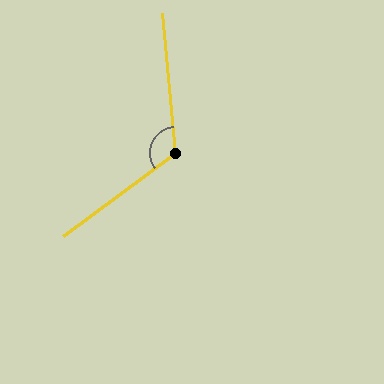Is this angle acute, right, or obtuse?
It is obtuse.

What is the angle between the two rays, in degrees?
Approximately 121 degrees.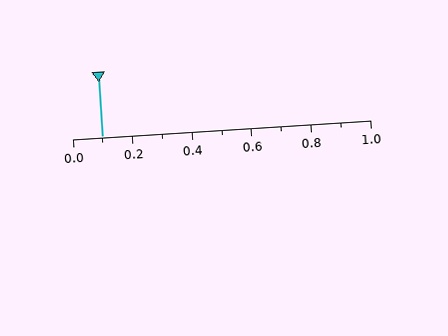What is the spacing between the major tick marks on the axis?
The major ticks are spaced 0.2 apart.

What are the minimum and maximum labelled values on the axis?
The axis runs from 0.0 to 1.0.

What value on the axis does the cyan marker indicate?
The marker indicates approximately 0.1.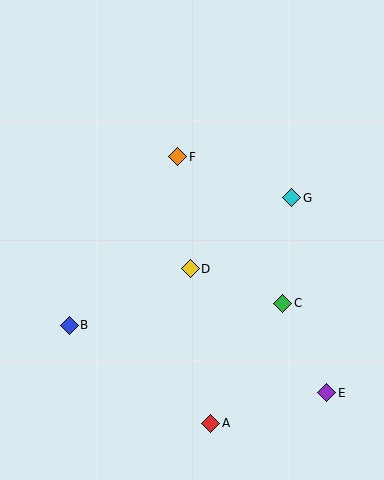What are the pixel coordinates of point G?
Point G is at (292, 198).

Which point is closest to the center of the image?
Point D at (190, 269) is closest to the center.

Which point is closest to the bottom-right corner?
Point E is closest to the bottom-right corner.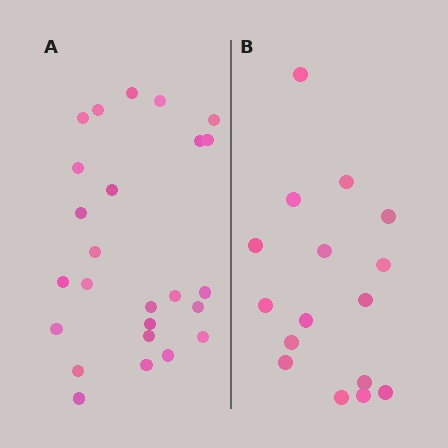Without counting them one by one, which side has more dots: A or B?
Region A (the left region) has more dots.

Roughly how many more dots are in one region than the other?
Region A has roughly 8 or so more dots than region B.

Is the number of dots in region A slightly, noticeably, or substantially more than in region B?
Region A has substantially more. The ratio is roughly 1.6 to 1.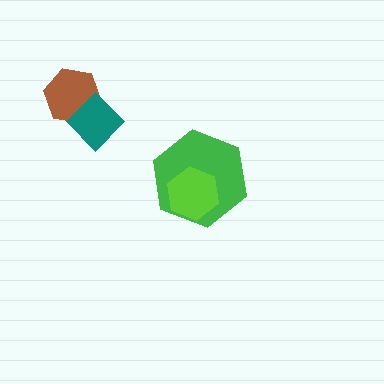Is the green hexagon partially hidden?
Yes, it is partially covered by another shape.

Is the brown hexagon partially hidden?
Yes, it is partially covered by another shape.